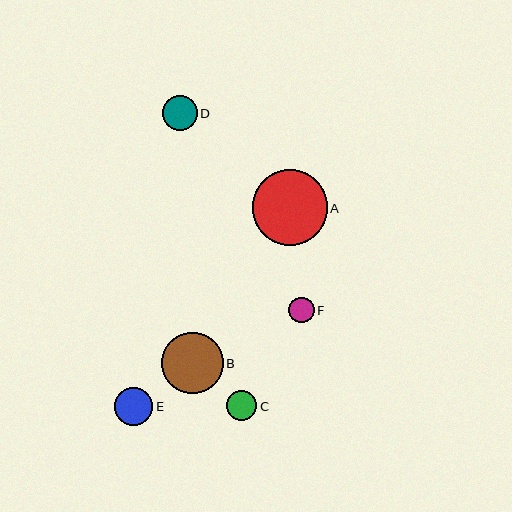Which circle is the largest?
Circle A is the largest with a size of approximately 75 pixels.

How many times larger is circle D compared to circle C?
Circle D is approximately 1.2 times the size of circle C.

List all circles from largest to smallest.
From largest to smallest: A, B, E, D, C, F.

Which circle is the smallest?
Circle F is the smallest with a size of approximately 25 pixels.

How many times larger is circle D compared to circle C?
Circle D is approximately 1.2 times the size of circle C.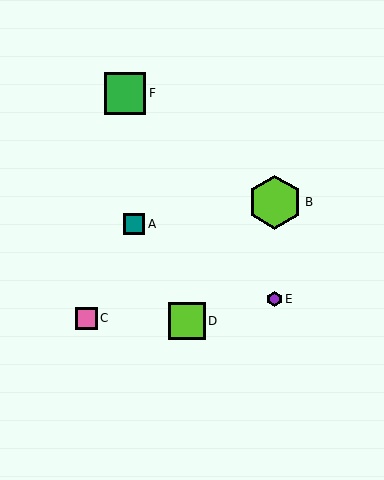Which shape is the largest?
The lime hexagon (labeled B) is the largest.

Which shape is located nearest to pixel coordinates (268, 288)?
The purple hexagon (labeled E) at (274, 299) is nearest to that location.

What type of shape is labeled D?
Shape D is a lime square.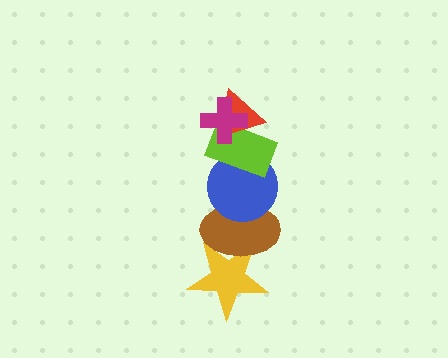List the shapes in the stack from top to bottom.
From top to bottom: the magenta cross, the red triangle, the lime rectangle, the blue circle, the brown ellipse, the yellow star.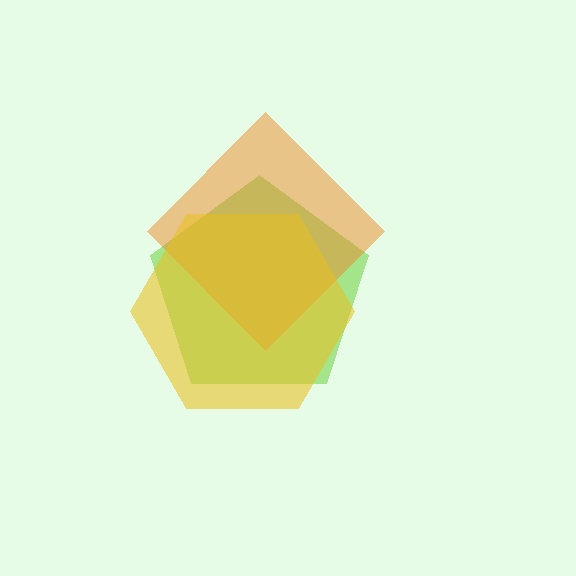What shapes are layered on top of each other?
The layered shapes are: a lime pentagon, an orange diamond, a yellow hexagon.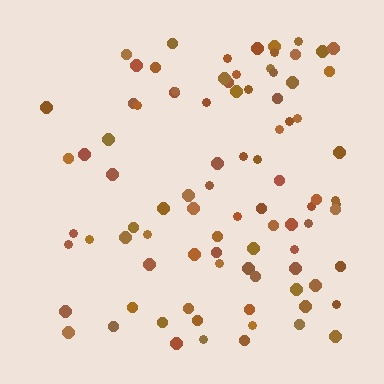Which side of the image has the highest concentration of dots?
The right.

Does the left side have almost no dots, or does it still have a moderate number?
Still a moderate number, just noticeably fewer than the right.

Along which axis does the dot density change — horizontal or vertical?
Horizontal.